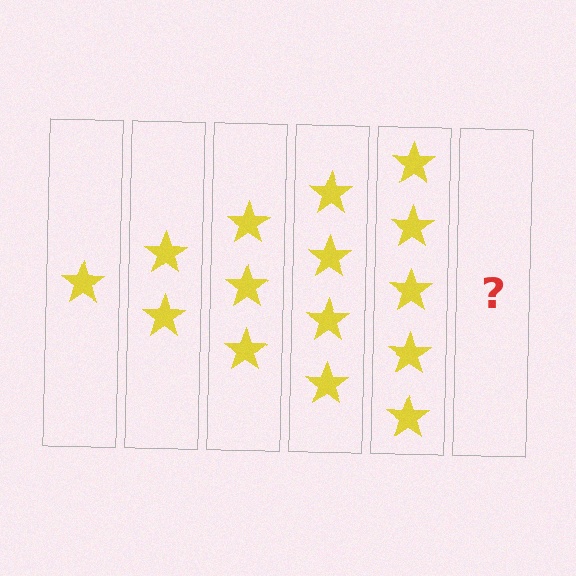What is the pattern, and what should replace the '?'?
The pattern is that each step adds one more star. The '?' should be 6 stars.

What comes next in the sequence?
The next element should be 6 stars.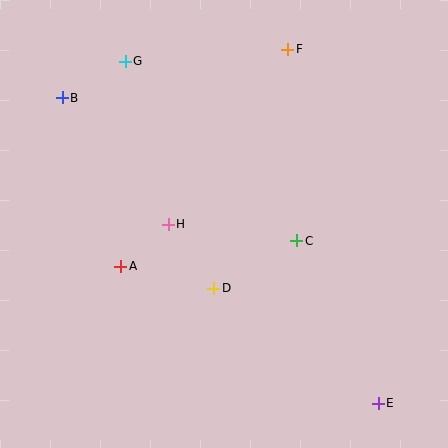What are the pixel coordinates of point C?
Point C is at (297, 241).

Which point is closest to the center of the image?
Point H at (168, 224) is closest to the center.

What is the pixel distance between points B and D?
The distance between B and D is 244 pixels.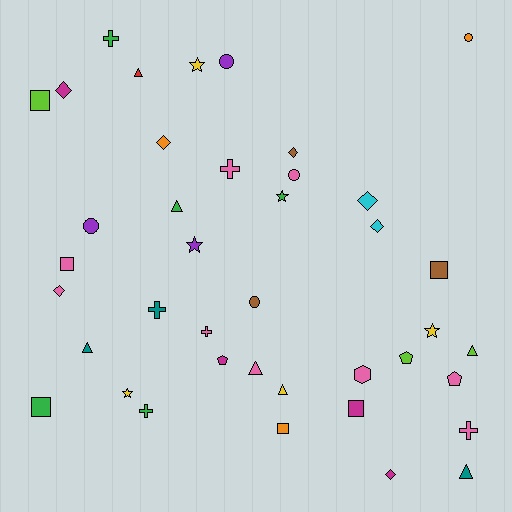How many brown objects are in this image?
There are 3 brown objects.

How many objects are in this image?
There are 40 objects.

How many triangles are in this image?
There are 7 triangles.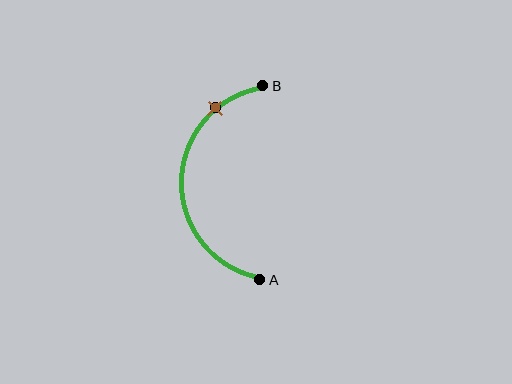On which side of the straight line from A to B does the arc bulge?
The arc bulges to the left of the straight line connecting A and B.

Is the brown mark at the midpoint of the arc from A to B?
No. The brown mark lies on the arc but is closer to endpoint B. The arc midpoint would be at the point on the curve equidistant along the arc from both A and B.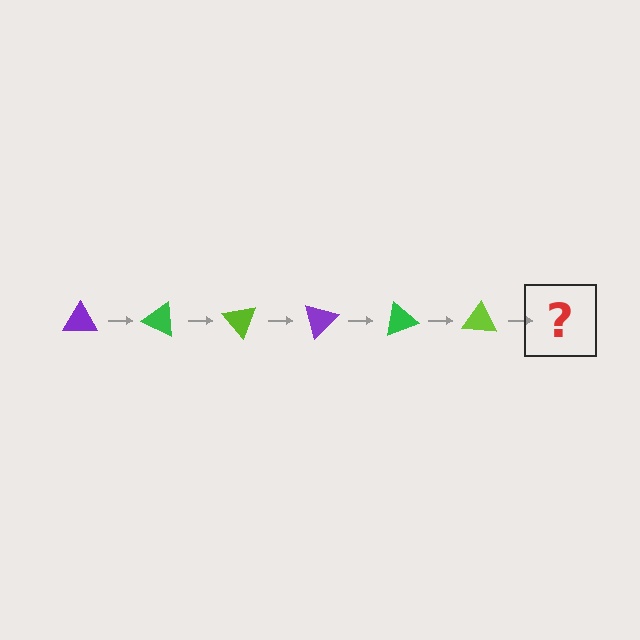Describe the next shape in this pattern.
It should be a purple triangle, rotated 150 degrees from the start.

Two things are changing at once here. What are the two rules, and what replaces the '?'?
The two rules are that it rotates 25 degrees each step and the color cycles through purple, green, and lime. The '?' should be a purple triangle, rotated 150 degrees from the start.